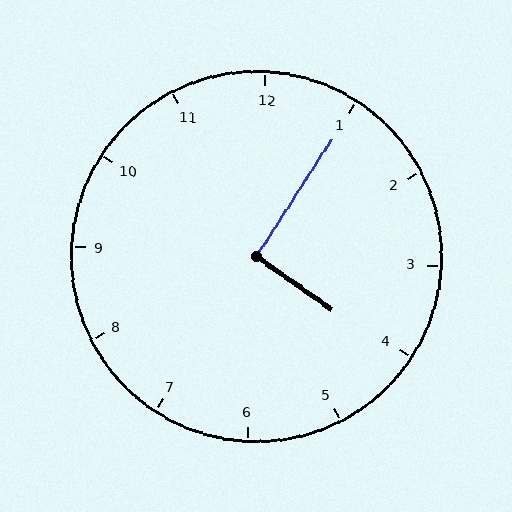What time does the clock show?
4:05.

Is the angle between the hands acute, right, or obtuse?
It is right.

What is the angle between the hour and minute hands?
Approximately 92 degrees.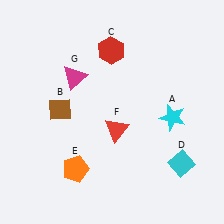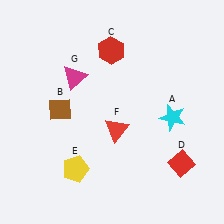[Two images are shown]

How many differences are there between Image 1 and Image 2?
There are 2 differences between the two images.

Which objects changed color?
D changed from cyan to red. E changed from orange to yellow.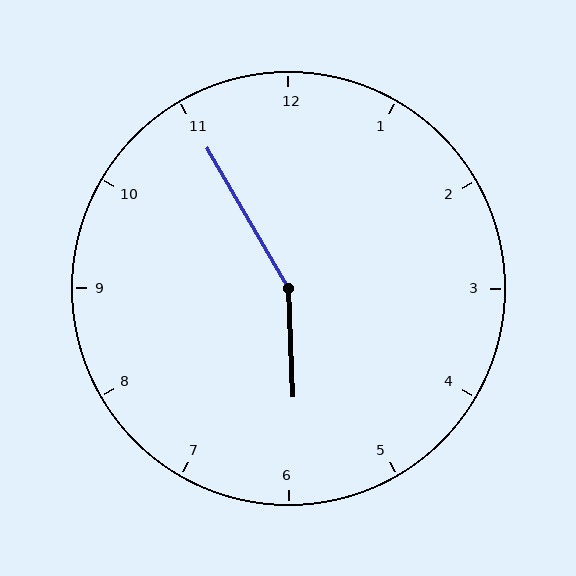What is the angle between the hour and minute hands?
Approximately 152 degrees.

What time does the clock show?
5:55.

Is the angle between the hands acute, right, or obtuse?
It is obtuse.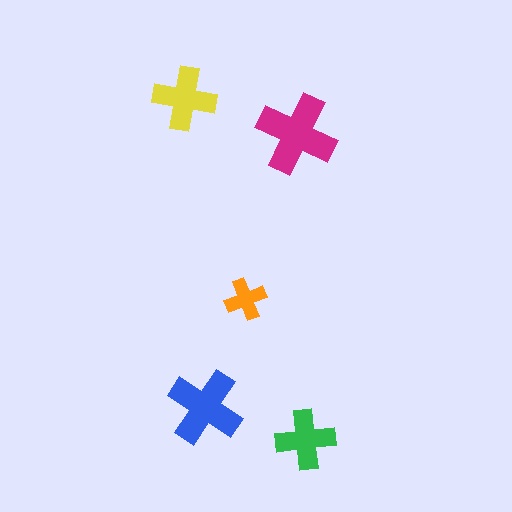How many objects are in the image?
There are 5 objects in the image.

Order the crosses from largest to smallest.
the magenta one, the blue one, the yellow one, the green one, the orange one.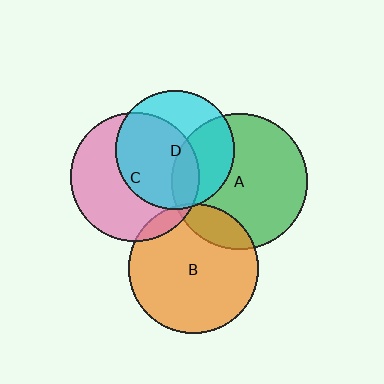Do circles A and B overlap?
Yes.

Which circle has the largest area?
Circle A (green).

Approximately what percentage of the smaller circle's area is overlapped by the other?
Approximately 15%.